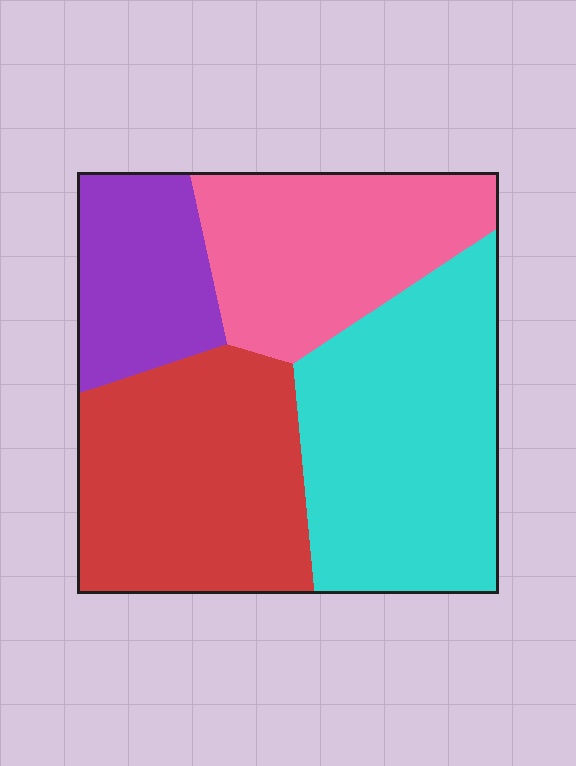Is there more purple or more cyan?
Cyan.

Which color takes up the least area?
Purple, at roughly 15%.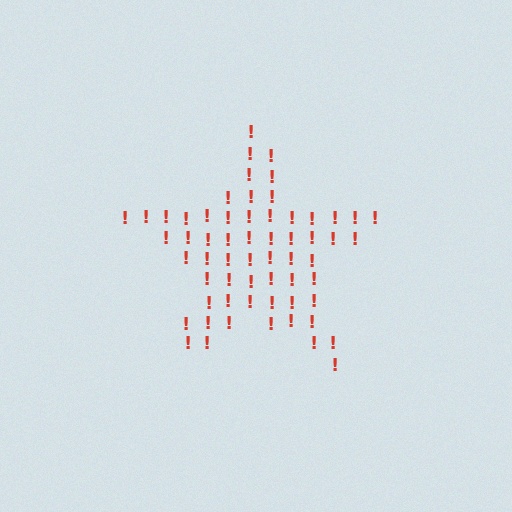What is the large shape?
The large shape is a star.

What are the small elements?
The small elements are exclamation marks.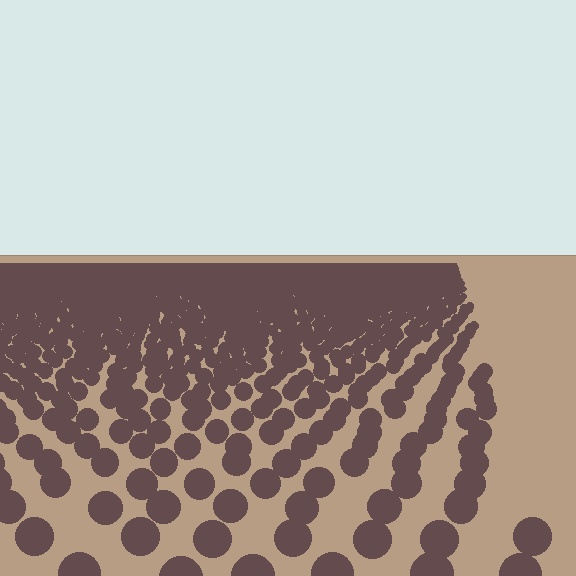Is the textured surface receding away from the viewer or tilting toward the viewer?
The surface is receding away from the viewer. Texture elements get smaller and denser toward the top.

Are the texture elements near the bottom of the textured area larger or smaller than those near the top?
Larger. Near the bottom, elements are closer to the viewer and appear at a bigger on-screen size.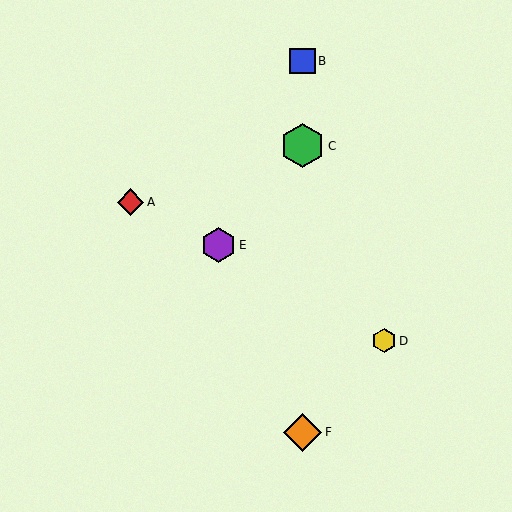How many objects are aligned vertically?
3 objects (B, C, F) are aligned vertically.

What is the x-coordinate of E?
Object E is at x≈219.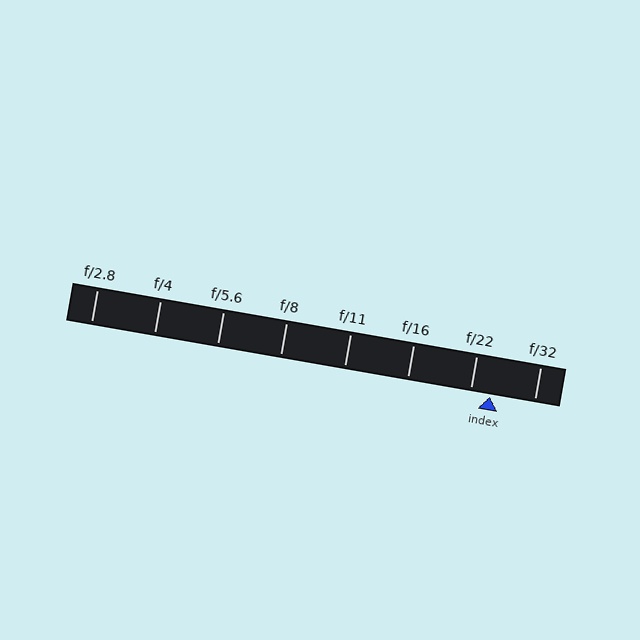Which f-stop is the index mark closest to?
The index mark is closest to f/22.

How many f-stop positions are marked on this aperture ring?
There are 8 f-stop positions marked.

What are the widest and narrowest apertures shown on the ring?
The widest aperture shown is f/2.8 and the narrowest is f/32.